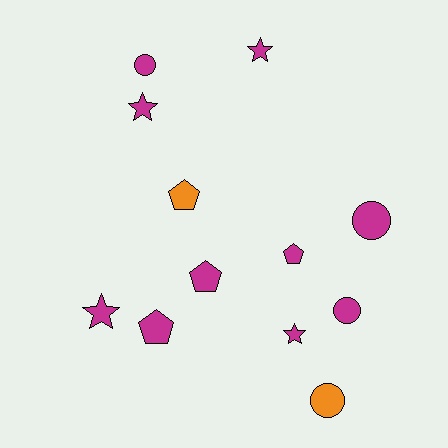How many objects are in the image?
There are 12 objects.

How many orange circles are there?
There is 1 orange circle.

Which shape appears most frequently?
Star, with 4 objects.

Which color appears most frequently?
Magenta, with 10 objects.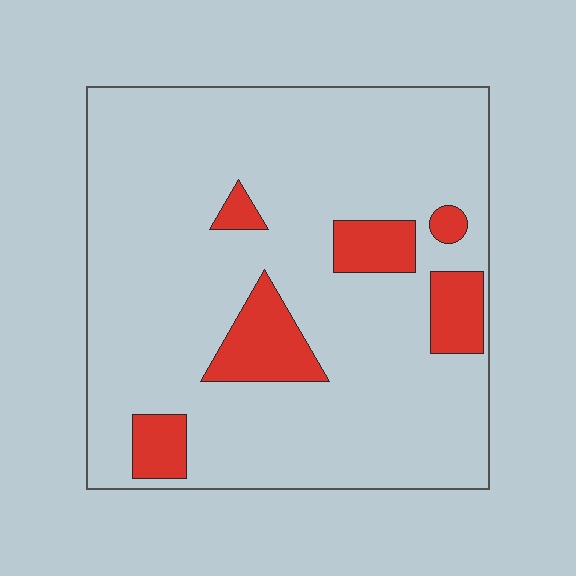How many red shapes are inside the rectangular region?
6.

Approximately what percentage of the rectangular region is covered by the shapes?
Approximately 15%.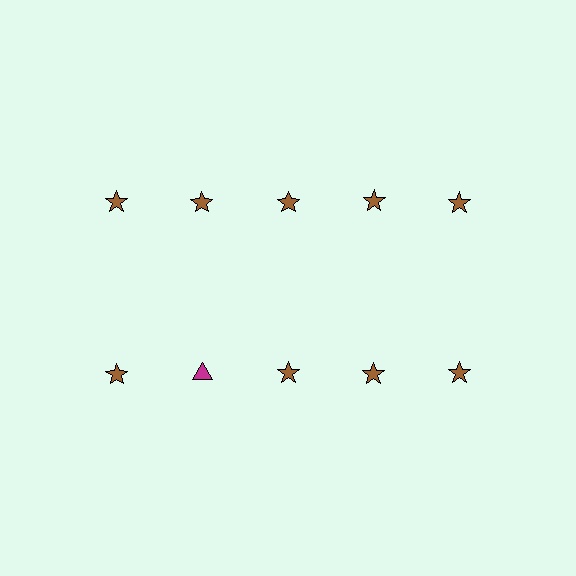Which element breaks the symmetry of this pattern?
The magenta triangle in the second row, second from left column breaks the symmetry. All other shapes are brown stars.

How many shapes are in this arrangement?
There are 10 shapes arranged in a grid pattern.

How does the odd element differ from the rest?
It differs in both color (magenta instead of brown) and shape (triangle instead of star).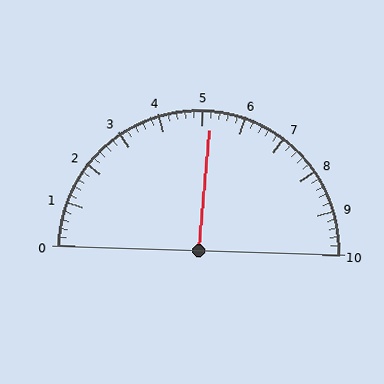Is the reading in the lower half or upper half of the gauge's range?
The reading is in the upper half of the range (0 to 10).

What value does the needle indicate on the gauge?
The needle indicates approximately 5.2.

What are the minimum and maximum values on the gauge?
The gauge ranges from 0 to 10.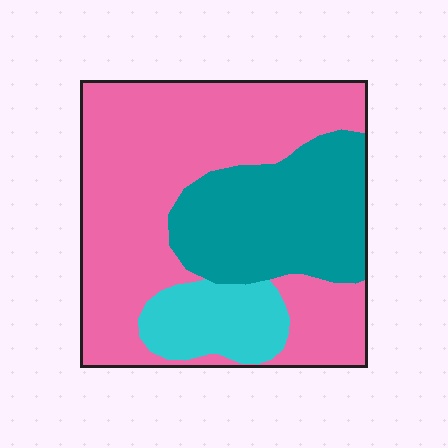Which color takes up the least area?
Cyan, at roughly 15%.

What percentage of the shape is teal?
Teal takes up about one quarter (1/4) of the shape.